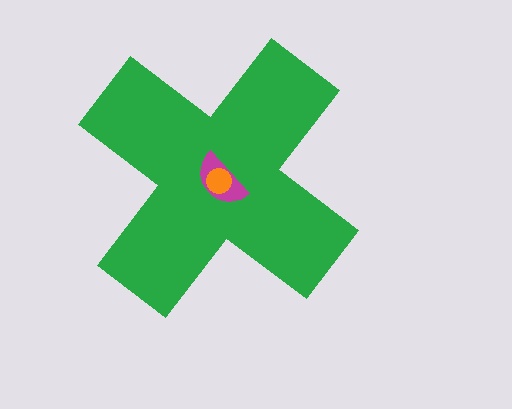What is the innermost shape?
The orange circle.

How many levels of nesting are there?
3.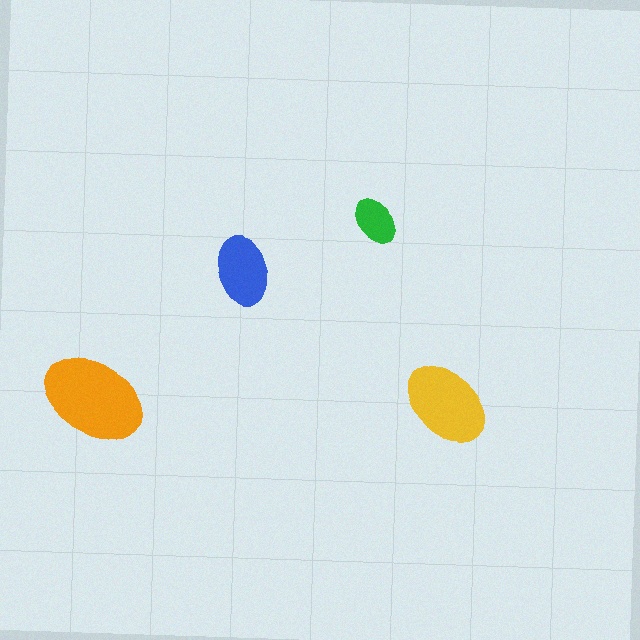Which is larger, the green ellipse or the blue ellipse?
The blue one.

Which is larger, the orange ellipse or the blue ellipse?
The orange one.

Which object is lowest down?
The orange ellipse is bottommost.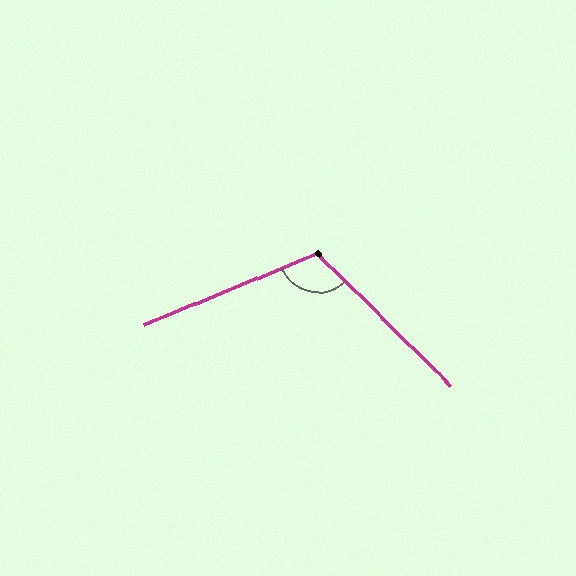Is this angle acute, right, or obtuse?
It is obtuse.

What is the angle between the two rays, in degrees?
Approximately 113 degrees.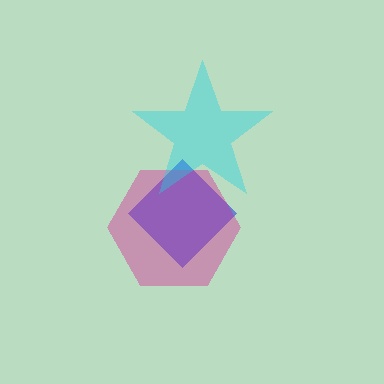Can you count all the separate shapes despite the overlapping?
Yes, there are 3 separate shapes.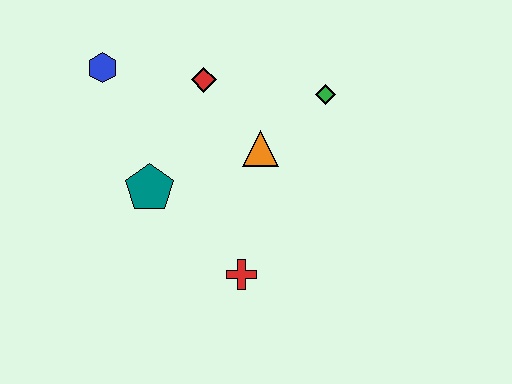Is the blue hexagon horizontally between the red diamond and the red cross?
No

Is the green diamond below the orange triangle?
No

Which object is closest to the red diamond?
The orange triangle is closest to the red diamond.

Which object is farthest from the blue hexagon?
The red cross is farthest from the blue hexagon.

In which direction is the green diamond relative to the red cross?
The green diamond is above the red cross.